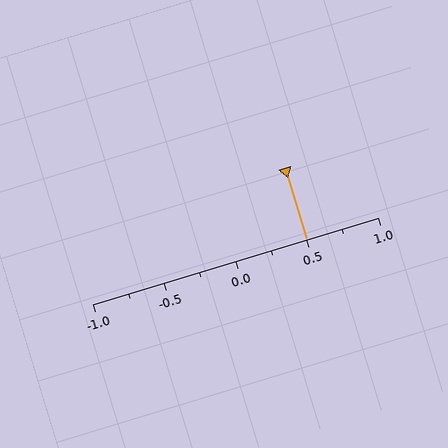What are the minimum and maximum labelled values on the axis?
The axis runs from -1.0 to 1.0.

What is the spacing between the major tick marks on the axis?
The major ticks are spaced 0.5 apart.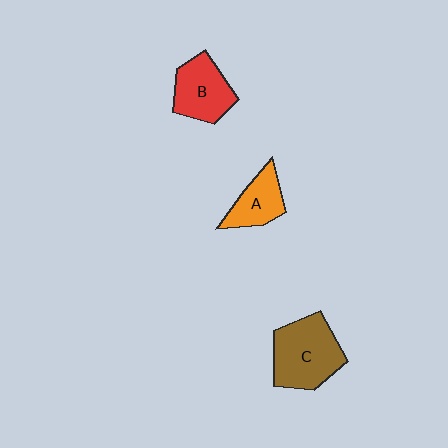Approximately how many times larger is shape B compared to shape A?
Approximately 1.3 times.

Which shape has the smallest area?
Shape A (orange).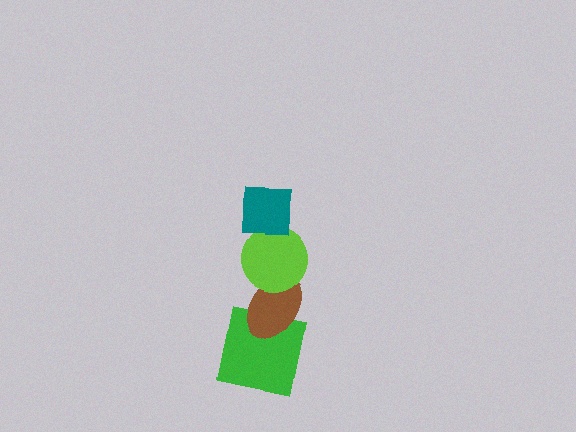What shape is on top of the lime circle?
The teal square is on top of the lime circle.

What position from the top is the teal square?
The teal square is 1st from the top.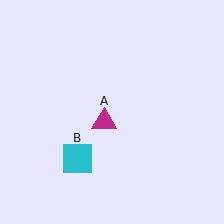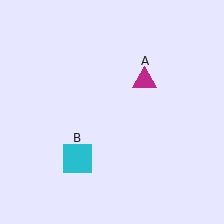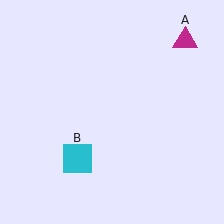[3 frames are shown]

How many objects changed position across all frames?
1 object changed position: magenta triangle (object A).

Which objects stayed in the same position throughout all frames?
Cyan square (object B) remained stationary.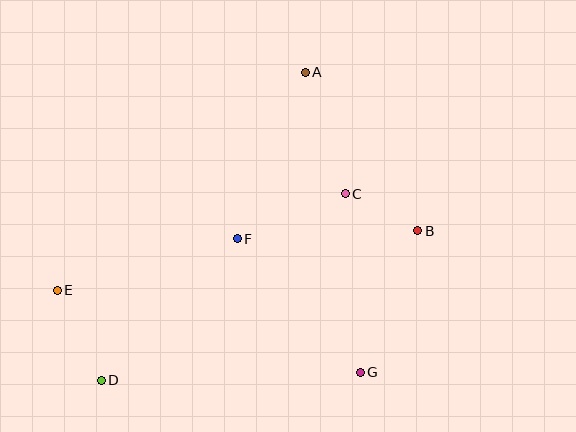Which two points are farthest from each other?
Points A and D are farthest from each other.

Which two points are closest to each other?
Points B and C are closest to each other.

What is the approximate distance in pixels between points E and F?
The distance between E and F is approximately 187 pixels.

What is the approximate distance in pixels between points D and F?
The distance between D and F is approximately 196 pixels.